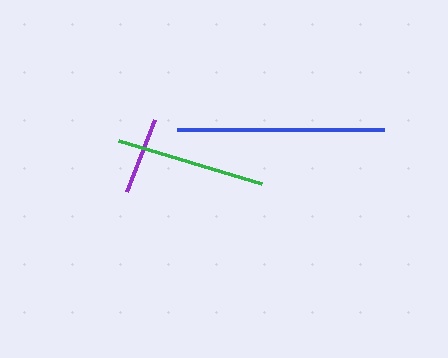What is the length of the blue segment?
The blue segment is approximately 207 pixels long.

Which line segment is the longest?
The blue line is the longest at approximately 207 pixels.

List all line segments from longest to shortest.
From longest to shortest: blue, green, purple.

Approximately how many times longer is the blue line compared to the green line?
The blue line is approximately 1.4 times the length of the green line.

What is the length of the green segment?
The green segment is approximately 150 pixels long.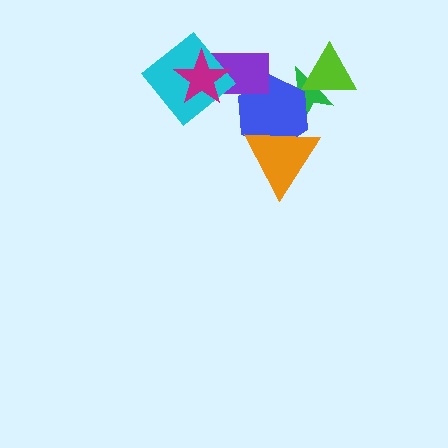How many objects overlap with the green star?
2 objects overlap with the green star.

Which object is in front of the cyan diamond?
The magenta star is in front of the cyan diamond.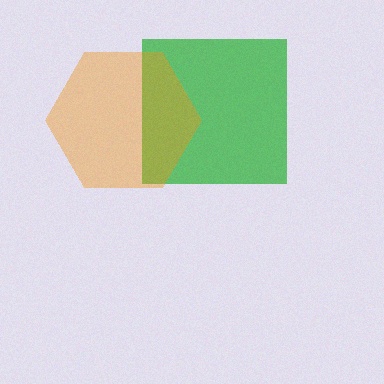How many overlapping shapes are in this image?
There are 2 overlapping shapes in the image.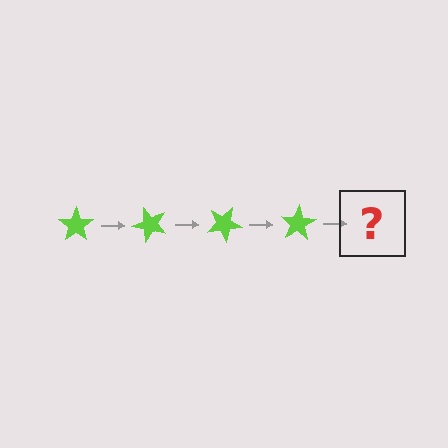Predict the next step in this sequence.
The next step is a lime star rotated 200 degrees.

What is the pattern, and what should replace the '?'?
The pattern is that the star rotates 50 degrees each step. The '?' should be a lime star rotated 200 degrees.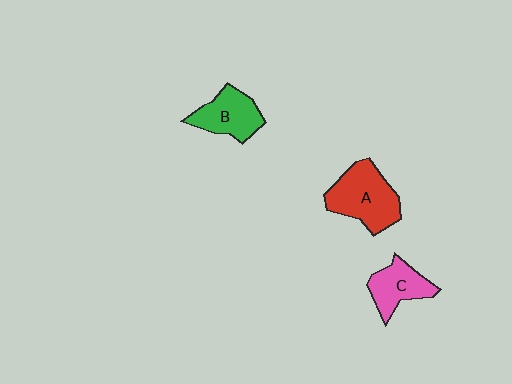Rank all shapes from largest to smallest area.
From largest to smallest: A (red), B (green), C (pink).